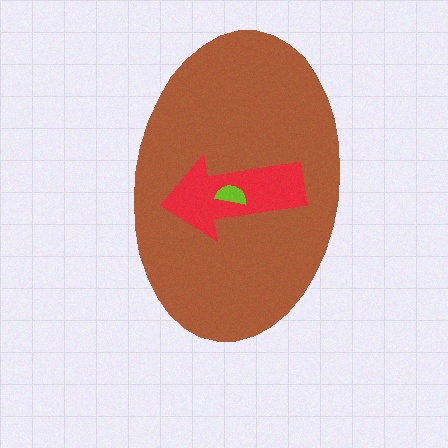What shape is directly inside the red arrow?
The lime semicircle.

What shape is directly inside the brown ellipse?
The red arrow.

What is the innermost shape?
The lime semicircle.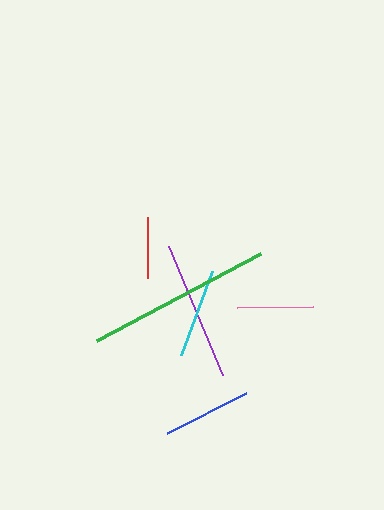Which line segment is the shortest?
The red line is the shortest at approximately 61 pixels.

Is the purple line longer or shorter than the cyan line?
The purple line is longer than the cyan line.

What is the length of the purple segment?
The purple segment is approximately 140 pixels long.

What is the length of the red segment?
The red segment is approximately 61 pixels long.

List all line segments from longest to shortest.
From longest to shortest: green, purple, cyan, blue, pink, red.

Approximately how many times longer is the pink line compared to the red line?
The pink line is approximately 1.2 times the length of the red line.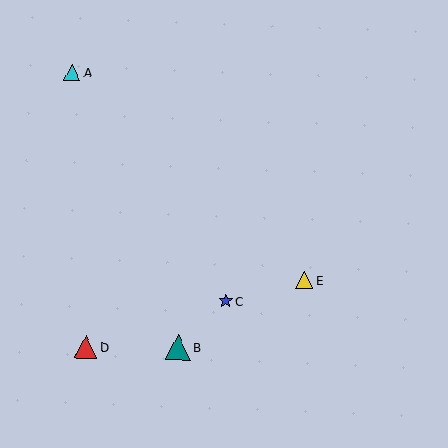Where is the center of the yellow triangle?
The center of the yellow triangle is at (304, 280).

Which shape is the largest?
The teal triangle (labeled B) is the largest.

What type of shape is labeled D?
Shape D is a red triangle.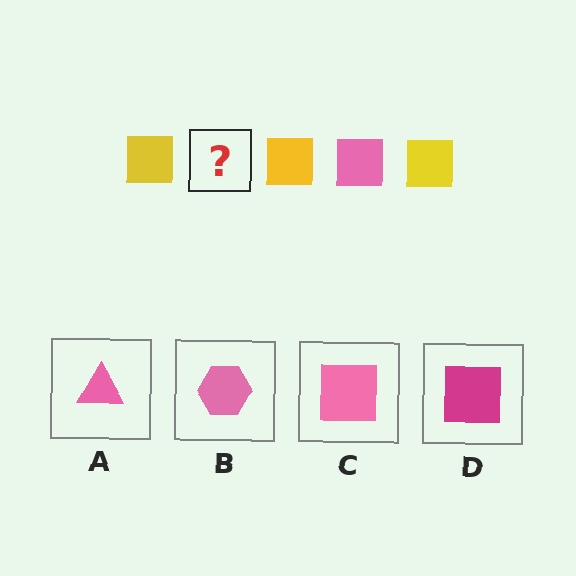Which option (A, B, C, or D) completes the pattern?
C.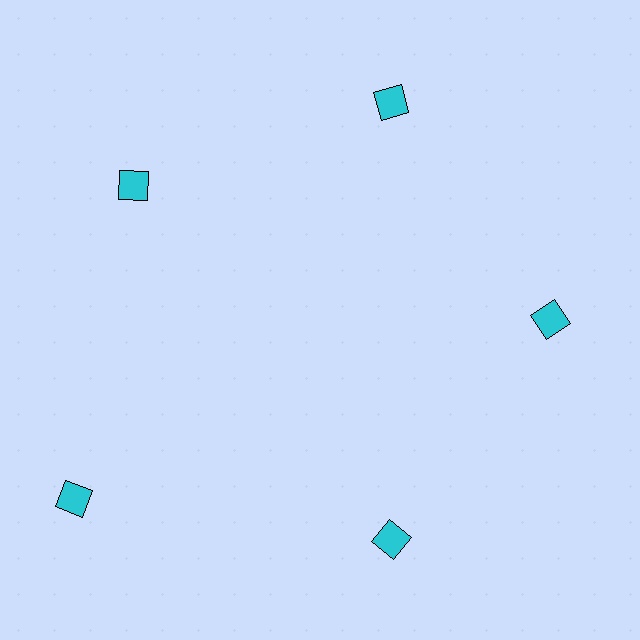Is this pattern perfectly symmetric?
No. The 5 cyan squares are arranged in a ring, but one element near the 8 o'clock position is pushed outward from the center, breaking the 5-fold rotational symmetry.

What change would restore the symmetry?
The symmetry would be restored by moving it inward, back onto the ring so that all 5 squares sit at equal angles and equal distance from the center.